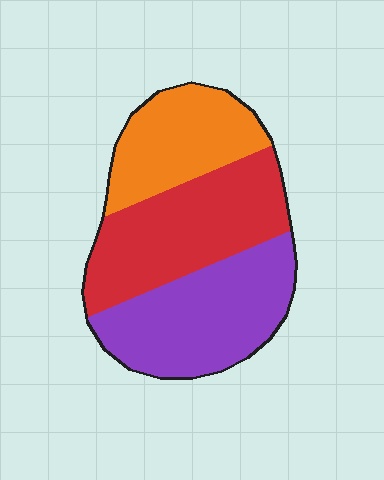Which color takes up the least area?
Orange, at roughly 25%.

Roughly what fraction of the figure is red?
Red takes up about three eighths (3/8) of the figure.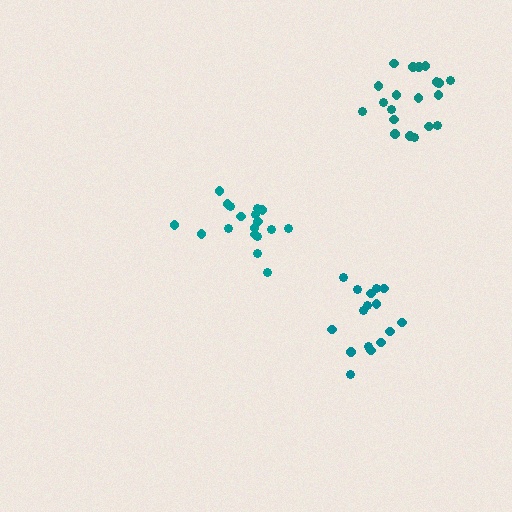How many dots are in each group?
Group 1: 18 dots, Group 2: 16 dots, Group 3: 20 dots (54 total).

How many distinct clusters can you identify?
There are 3 distinct clusters.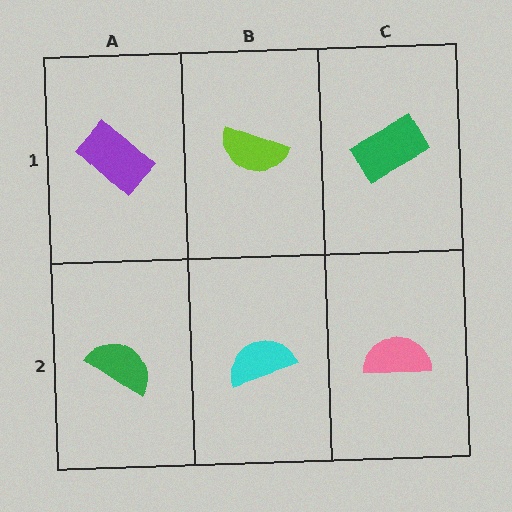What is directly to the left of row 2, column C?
A cyan semicircle.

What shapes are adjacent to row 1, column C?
A pink semicircle (row 2, column C), a lime semicircle (row 1, column B).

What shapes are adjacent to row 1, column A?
A green semicircle (row 2, column A), a lime semicircle (row 1, column B).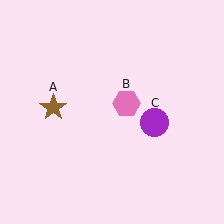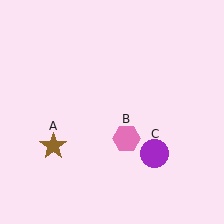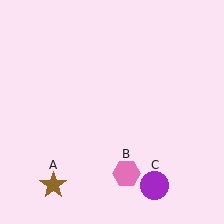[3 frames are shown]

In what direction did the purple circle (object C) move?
The purple circle (object C) moved down.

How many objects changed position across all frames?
3 objects changed position: brown star (object A), pink hexagon (object B), purple circle (object C).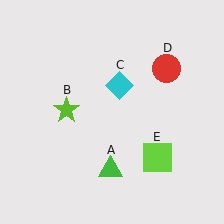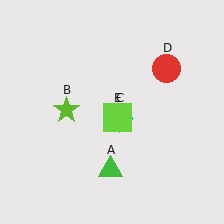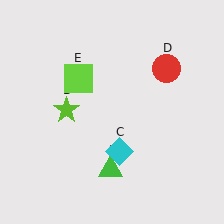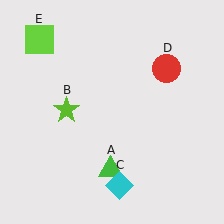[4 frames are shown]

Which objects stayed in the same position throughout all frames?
Green triangle (object A) and lime star (object B) and red circle (object D) remained stationary.